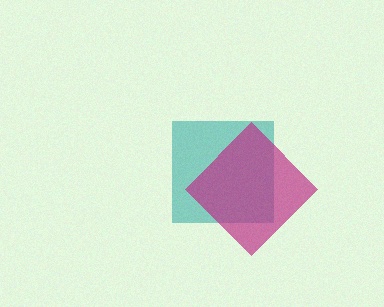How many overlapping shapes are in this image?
There are 2 overlapping shapes in the image.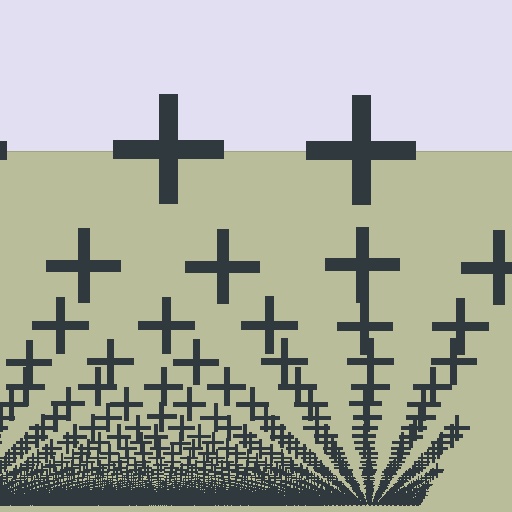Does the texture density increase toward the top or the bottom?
Density increases toward the bottom.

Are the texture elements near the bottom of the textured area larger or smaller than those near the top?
Smaller. The gradient is inverted — elements near the bottom are smaller and denser.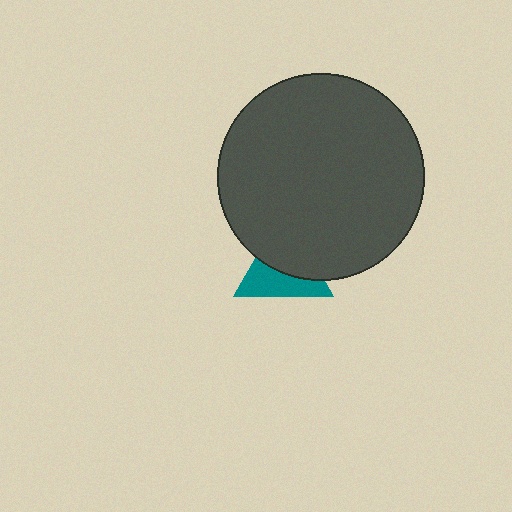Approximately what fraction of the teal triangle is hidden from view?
Roughly 52% of the teal triangle is hidden behind the dark gray circle.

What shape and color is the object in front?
The object in front is a dark gray circle.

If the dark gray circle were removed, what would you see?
You would see the complete teal triangle.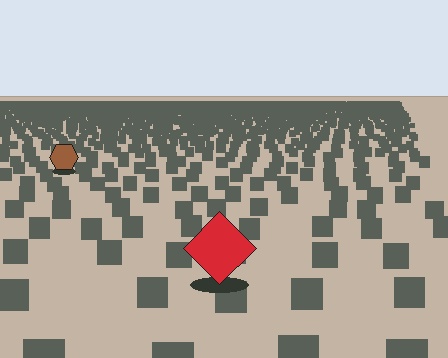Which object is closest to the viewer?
The red diamond is closest. The texture marks near it are larger and more spread out.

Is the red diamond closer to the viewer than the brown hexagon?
Yes. The red diamond is closer — you can tell from the texture gradient: the ground texture is coarser near it.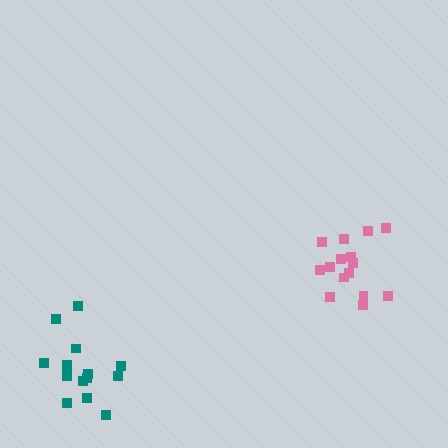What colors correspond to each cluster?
The clusters are colored: pink, teal.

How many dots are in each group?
Group 1: 15 dots, Group 2: 15 dots (30 total).